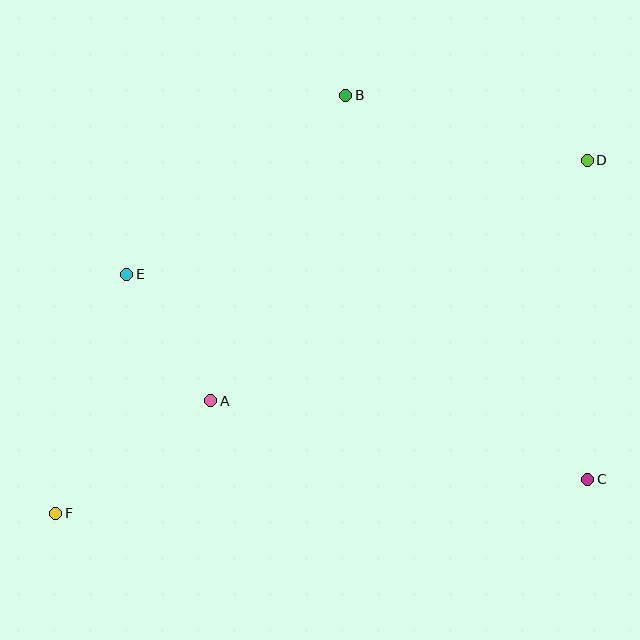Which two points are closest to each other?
Points A and E are closest to each other.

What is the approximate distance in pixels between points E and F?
The distance between E and F is approximately 249 pixels.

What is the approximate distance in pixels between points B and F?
The distance between B and F is approximately 509 pixels.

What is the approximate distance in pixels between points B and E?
The distance between B and E is approximately 283 pixels.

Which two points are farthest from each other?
Points D and F are farthest from each other.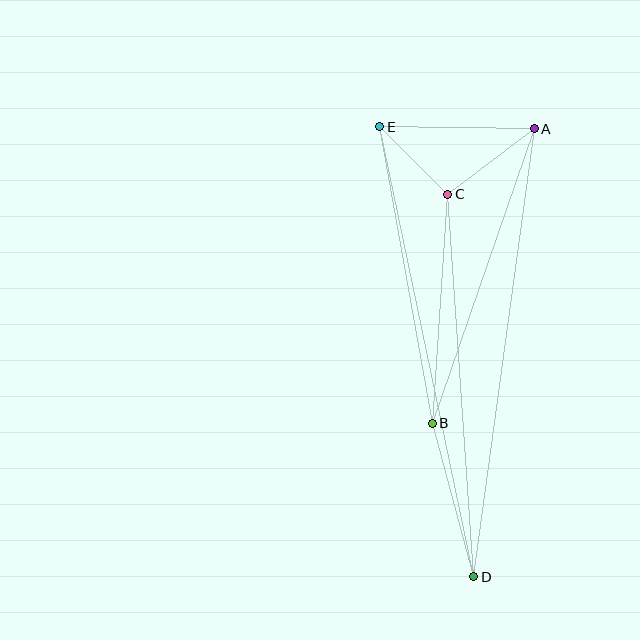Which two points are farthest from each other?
Points D and E are farthest from each other.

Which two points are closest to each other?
Points C and E are closest to each other.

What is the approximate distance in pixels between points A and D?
The distance between A and D is approximately 452 pixels.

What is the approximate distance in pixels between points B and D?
The distance between B and D is approximately 159 pixels.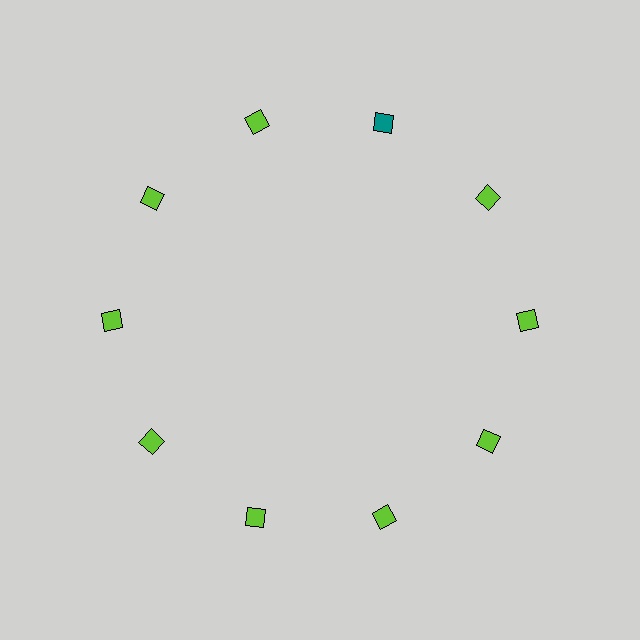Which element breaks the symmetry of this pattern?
The teal diamond at roughly the 1 o'clock position breaks the symmetry. All other shapes are lime diamonds.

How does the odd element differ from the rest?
It has a different color: teal instead of lime.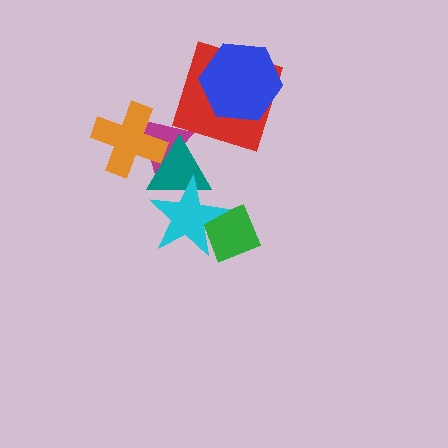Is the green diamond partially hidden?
Yes, it is partially covered by another shape.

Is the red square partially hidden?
Yes, it is partially covered by another shape.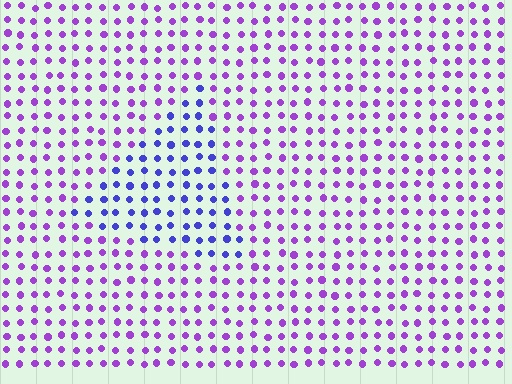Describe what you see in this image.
The image is filled with small purple elements in a uniform arrangement. A triangle-shaped region is visible where the elements are tinted to a slightly different hue, forming a subtle color boundary.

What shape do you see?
I see a triangle.